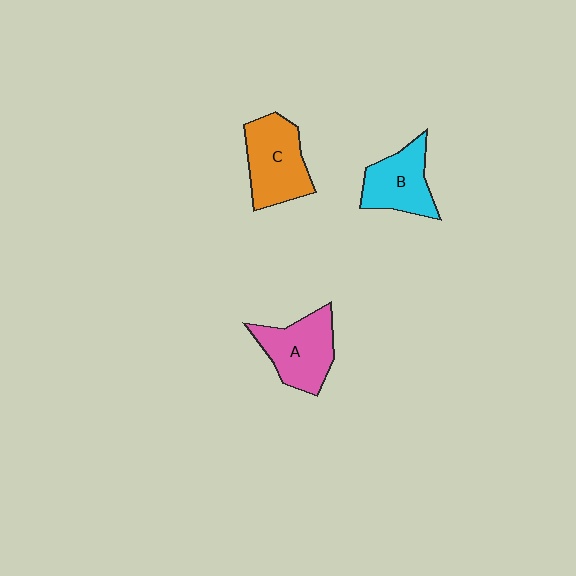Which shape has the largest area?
Shape C (orange).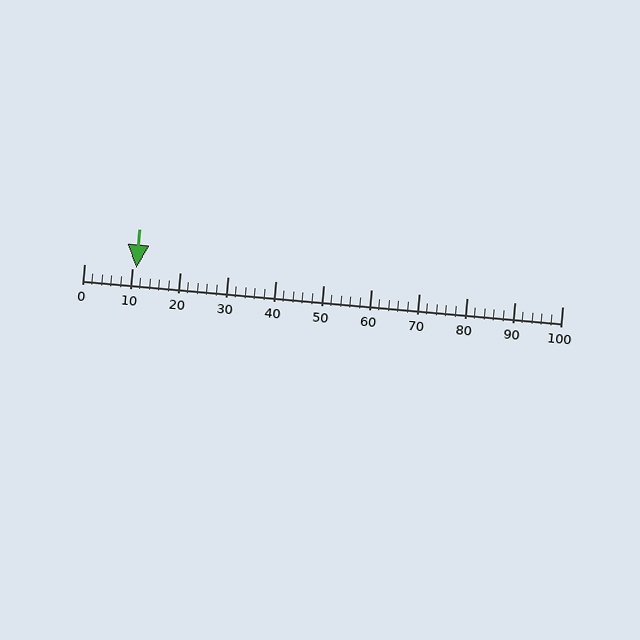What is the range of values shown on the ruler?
The ruler shows values from 0 to 100.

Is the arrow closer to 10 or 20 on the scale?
The arrow is closer to 10.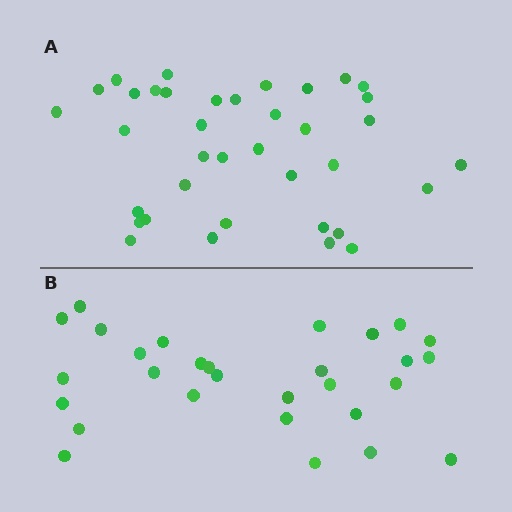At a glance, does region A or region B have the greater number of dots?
Region A (the top region) has more dots.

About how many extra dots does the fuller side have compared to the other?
Region A has roughly 8 or so more dots than region B.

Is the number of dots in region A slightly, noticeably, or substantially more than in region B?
Region A has noticeably more, but not dramatically so. The ratio is roughly 1.3 to 1.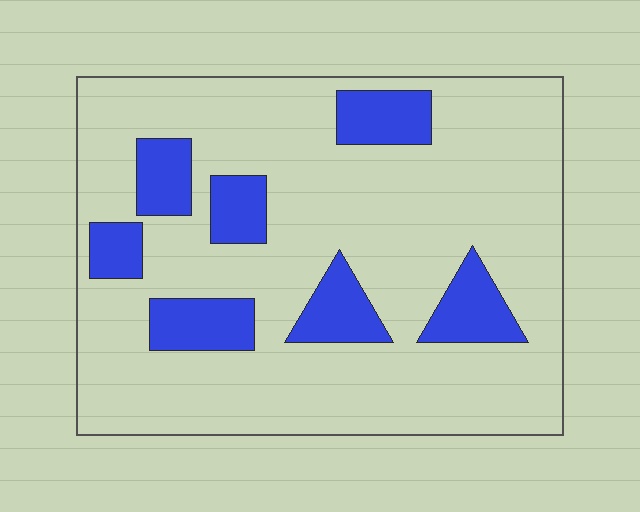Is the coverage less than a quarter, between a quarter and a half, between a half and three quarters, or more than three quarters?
Less than a quarter.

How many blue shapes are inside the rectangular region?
7.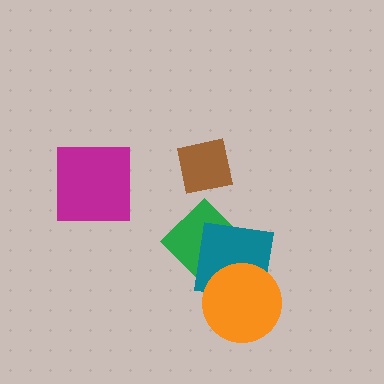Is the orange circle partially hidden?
No, no other shape covers it.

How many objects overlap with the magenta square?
0 objects overlap with the magenta square.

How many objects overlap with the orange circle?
2 objects overlap with the orange circle.